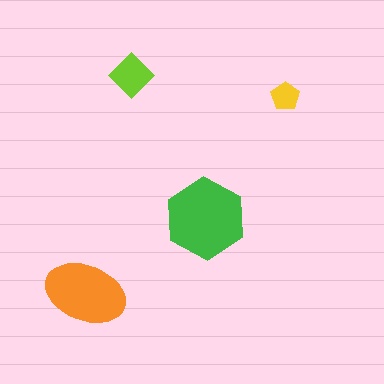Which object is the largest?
The green hexagon.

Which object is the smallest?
The yellow pentagon.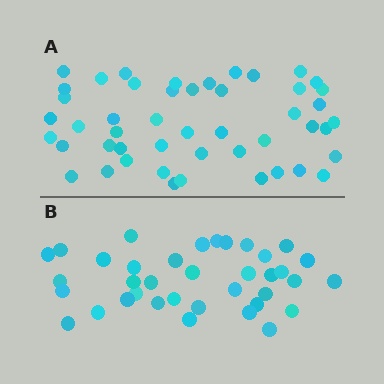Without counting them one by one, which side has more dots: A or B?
Region A (the top region) has more dots.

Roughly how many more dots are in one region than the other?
Region A has roughly 12 or so more dots than region B.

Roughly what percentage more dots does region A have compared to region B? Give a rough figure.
About 30% more.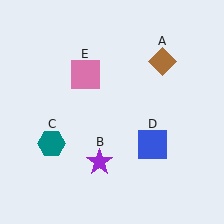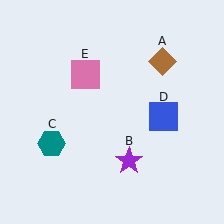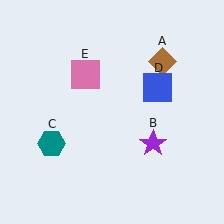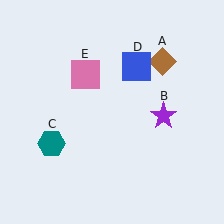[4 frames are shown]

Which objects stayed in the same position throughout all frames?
Brown diamond (object A) and teal hexagon (object C) and pink square (object E) remained stationary.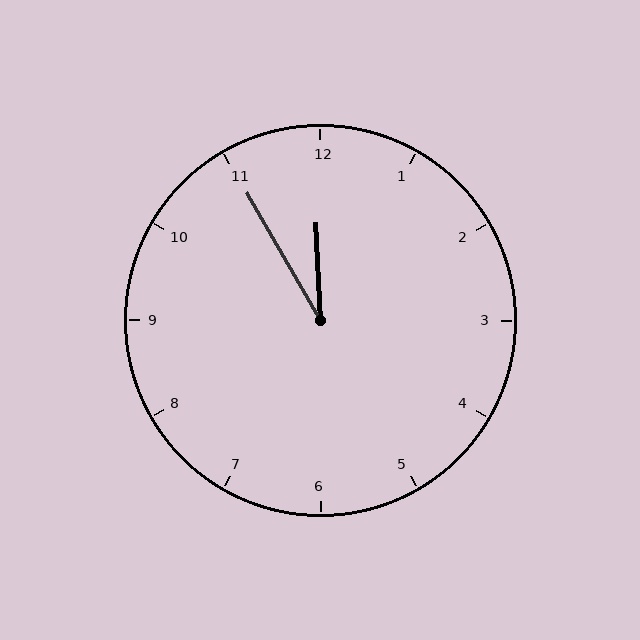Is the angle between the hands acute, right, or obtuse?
It is acute.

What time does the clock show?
11:55.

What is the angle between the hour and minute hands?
Approximately 28 degrees.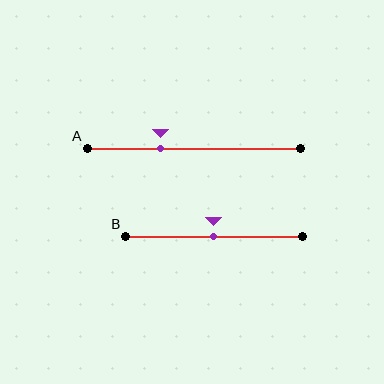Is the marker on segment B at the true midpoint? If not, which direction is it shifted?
Yes, the marker on segment B is at the true midpoint.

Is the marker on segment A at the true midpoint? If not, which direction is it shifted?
No, the marker on segment A is shifted to the left by about 16% of the segment length.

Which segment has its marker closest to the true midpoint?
Segment B has its marker closest to the true midpoint.